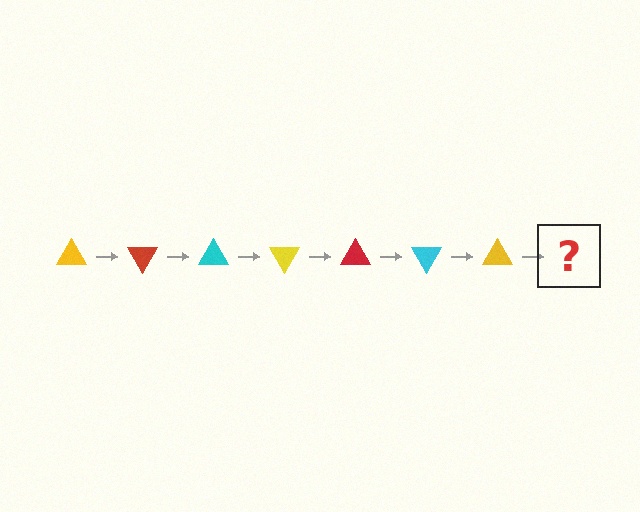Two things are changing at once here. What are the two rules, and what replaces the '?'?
The two rules are that it rotates 60 degrees each step and the color cycles through yellow, red, and cyan. The '?' should be a red triangle, rotated 420 degrees from the start.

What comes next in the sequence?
The next element should be a red triangle, rotated 420 degrees from the start.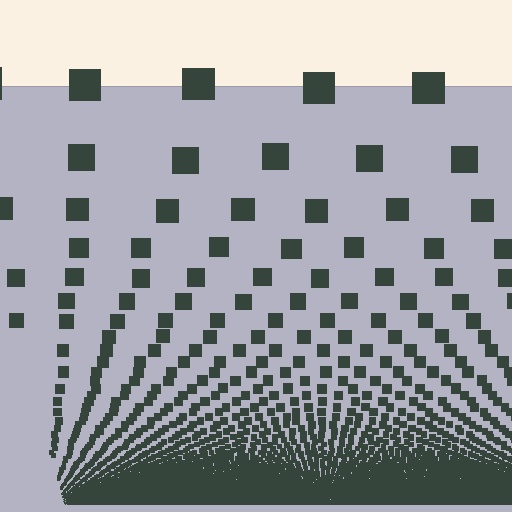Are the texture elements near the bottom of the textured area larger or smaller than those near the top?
Smaller. The gradient is inverted — elements near the bottom are smaller and denser.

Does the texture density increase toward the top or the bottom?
Density increases toward the bottom.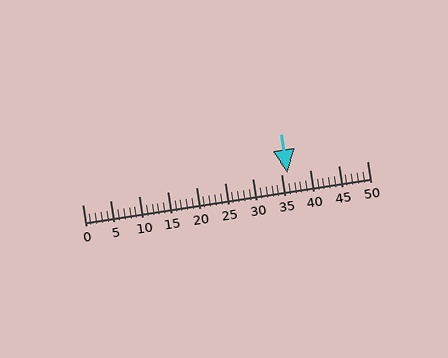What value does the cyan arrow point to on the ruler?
The cyan arrow points to approximately 36.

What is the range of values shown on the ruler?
The ruler shows values from 0 to 50.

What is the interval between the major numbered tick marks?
The major tick marks are spaced 5 units apart.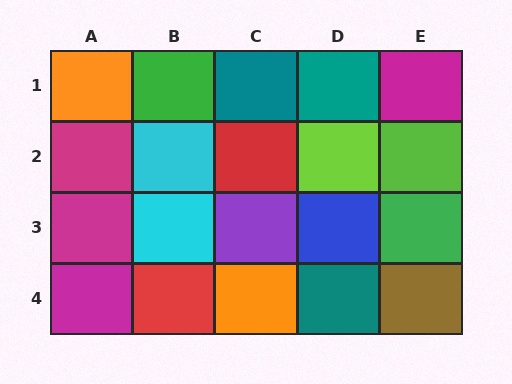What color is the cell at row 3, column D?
Blue.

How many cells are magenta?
4 cells are magenta.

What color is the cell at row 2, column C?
Red.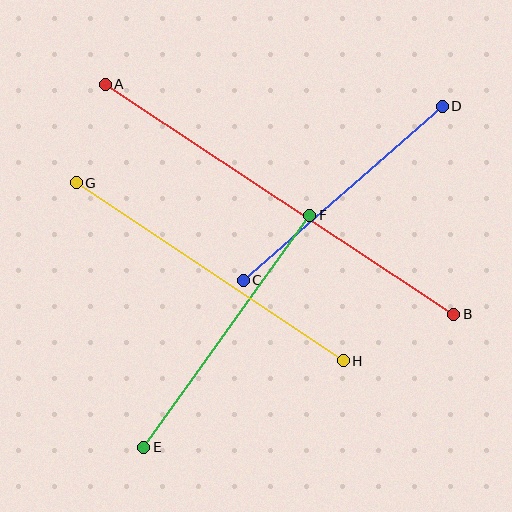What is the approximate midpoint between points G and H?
The midpoint is at approximately (210, 272) pixels.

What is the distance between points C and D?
The distance is approximately 264 pixels.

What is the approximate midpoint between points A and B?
The midpoint is at approximately (279, 199) pixels.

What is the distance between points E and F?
The distance is approximately 285 pixels.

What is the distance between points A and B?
The distance is approximately 418 pixels.